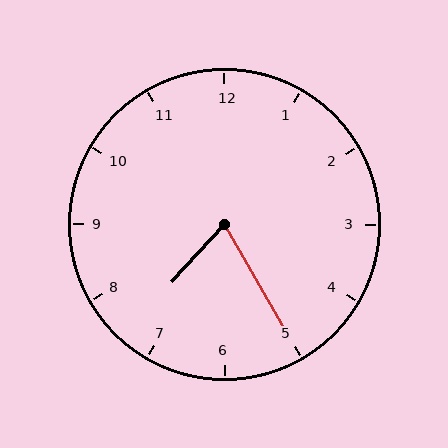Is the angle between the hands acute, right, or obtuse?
It is acute.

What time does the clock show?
7:25.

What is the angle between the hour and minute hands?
Approximately 72 degrees.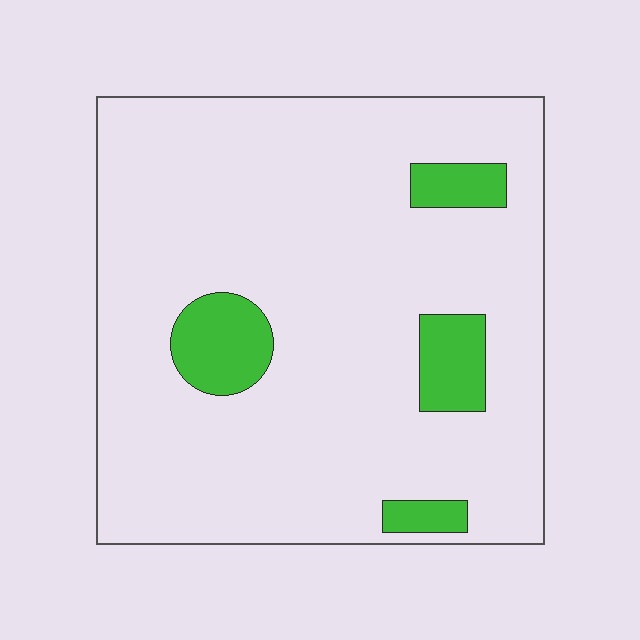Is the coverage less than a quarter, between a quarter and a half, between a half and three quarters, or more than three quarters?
Less than a quarter.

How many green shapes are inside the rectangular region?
4.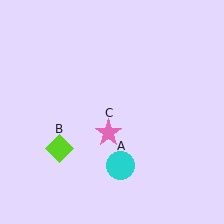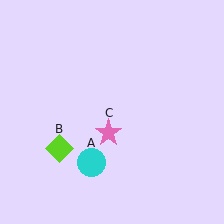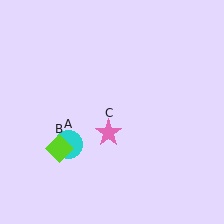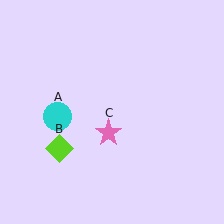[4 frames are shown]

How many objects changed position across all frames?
1 object changed position: cyan circle (object A).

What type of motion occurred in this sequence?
The cyan circle (object A) rotated clockwise around the center of the scene.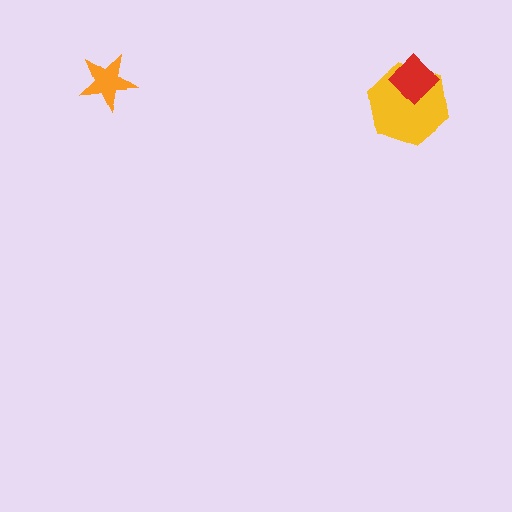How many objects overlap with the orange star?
0 objects overlap with the orange star.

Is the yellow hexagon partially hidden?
Yes, it is partially covered by another shape.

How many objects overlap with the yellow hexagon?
1 object overlaps with the yellow hexagon.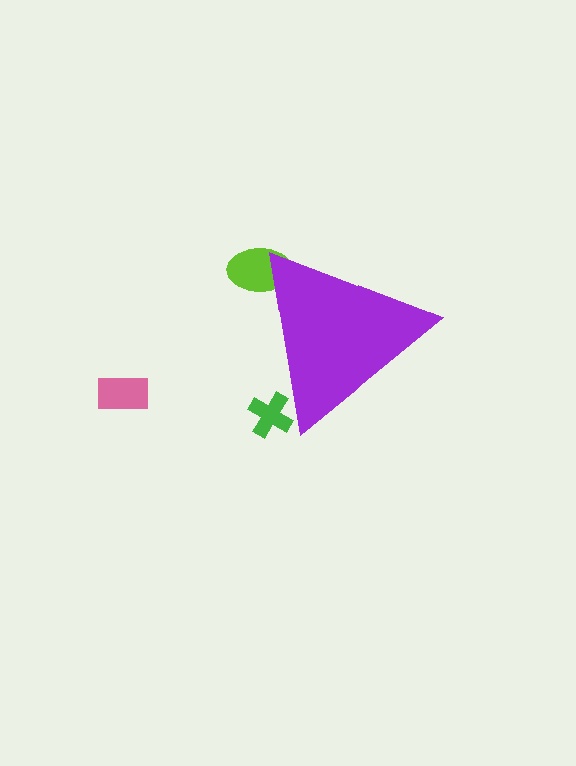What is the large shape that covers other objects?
A purple triangle.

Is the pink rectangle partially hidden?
No, the pink rectangle is fully visible.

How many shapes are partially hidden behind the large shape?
2 shapes are partially hidden.